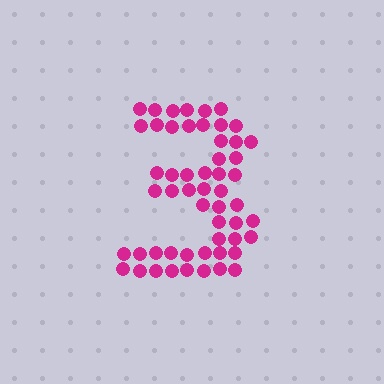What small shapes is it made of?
It is made of small circles.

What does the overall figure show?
The overall figure shows the digit 3.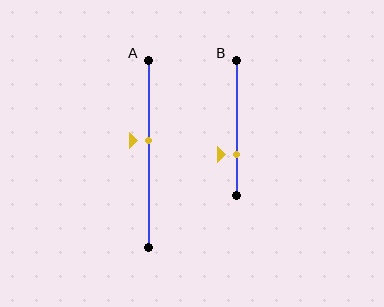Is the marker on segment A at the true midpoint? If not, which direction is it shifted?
No, the marker on segment A is shifted upward by about 7% of the segment length.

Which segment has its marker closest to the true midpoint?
Segment A has its marker closest to the true midpoint.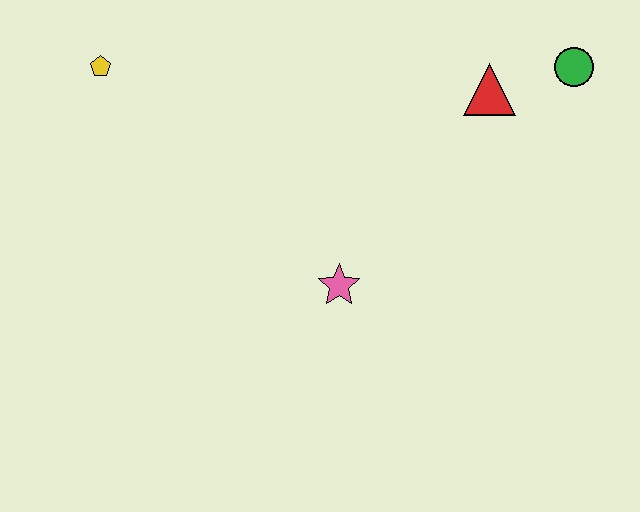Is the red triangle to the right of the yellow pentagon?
Yes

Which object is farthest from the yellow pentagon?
The green circle is farthest from the yellow pentagon.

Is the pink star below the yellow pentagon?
Yes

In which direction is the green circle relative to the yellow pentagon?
The green circle is to the right of the yellow pentagon.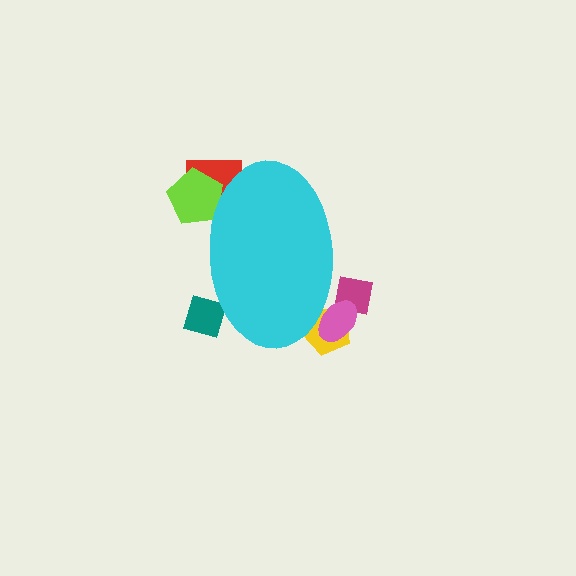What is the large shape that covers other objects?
A cyan ellipse.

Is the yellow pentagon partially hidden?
Yes, the yellow pentagon is partially hidden behind the cyan ellipse.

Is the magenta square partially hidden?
Yes, the magenta square is partially hidden behind the cyan ellipse.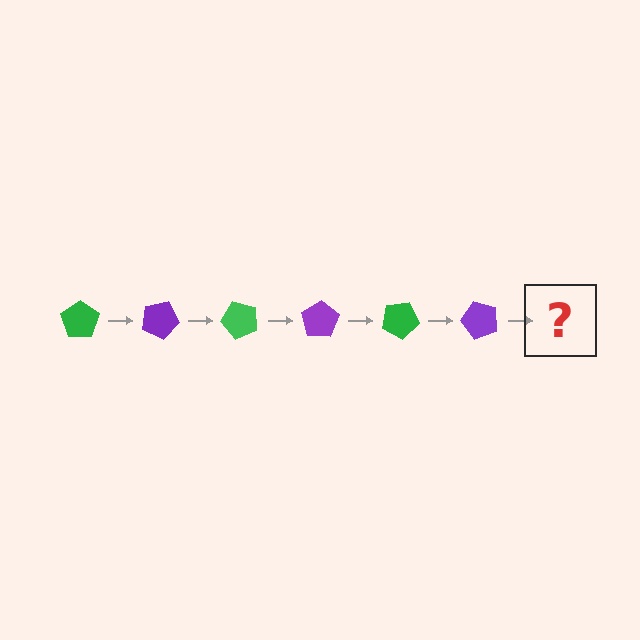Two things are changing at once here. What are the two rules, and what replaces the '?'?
The two rules are that it rotates 25 degrees each step and the color cycles through green and purple. The '?' should be a green pentagon, rotated 150 degrees from the start.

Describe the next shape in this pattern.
It should be a green pentagon, rotated 150 degrees from the start.